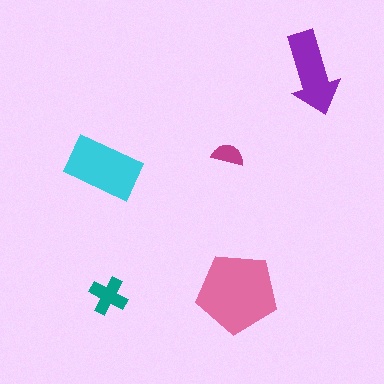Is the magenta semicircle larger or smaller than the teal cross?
Smaller.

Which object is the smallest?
The magenta semicircle.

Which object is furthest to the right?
The purple arrow is rightmost.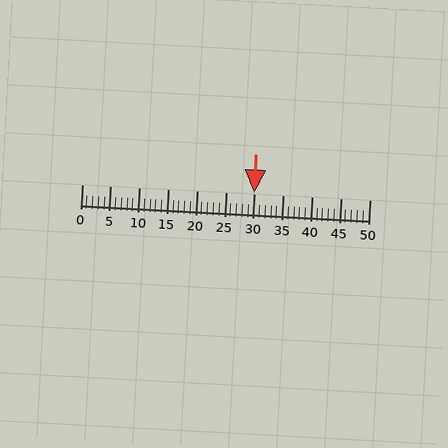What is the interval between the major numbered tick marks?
The major tick marks are spaced 5 units apart.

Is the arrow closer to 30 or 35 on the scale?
The arrow is closer to 30.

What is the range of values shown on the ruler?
The ruler shows values from 0 to 50.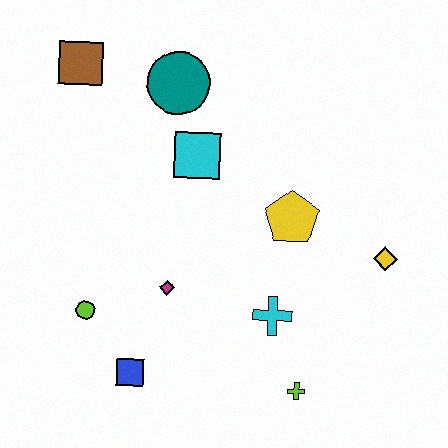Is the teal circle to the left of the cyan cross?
Yes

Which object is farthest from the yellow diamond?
The brown square is farthest from the yellow diamond.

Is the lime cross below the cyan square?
Yes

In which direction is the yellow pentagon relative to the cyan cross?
The yellow pentagon is above the cyan cross.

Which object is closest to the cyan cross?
The lime cross is closest to the cyan cross.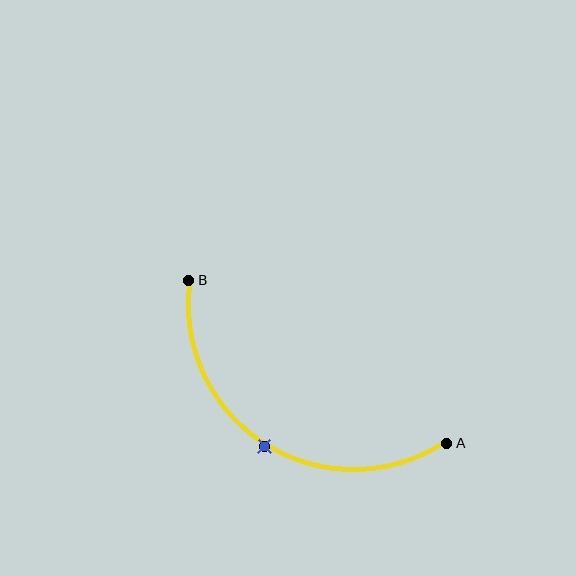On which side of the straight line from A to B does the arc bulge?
The arc bulges below the straight line connecting A and B.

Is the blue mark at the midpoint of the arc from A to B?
Yes. The blue mark lies on the arc at equal arc-length from both A and B — it is the arc midpoint.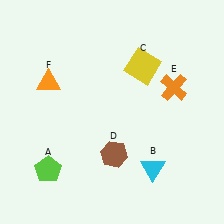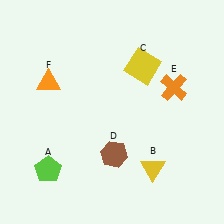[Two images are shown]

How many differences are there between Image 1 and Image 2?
There is 1 difference between the two images.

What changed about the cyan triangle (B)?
In Image 1, B is cyan. In Image 2, it changed to yellow.